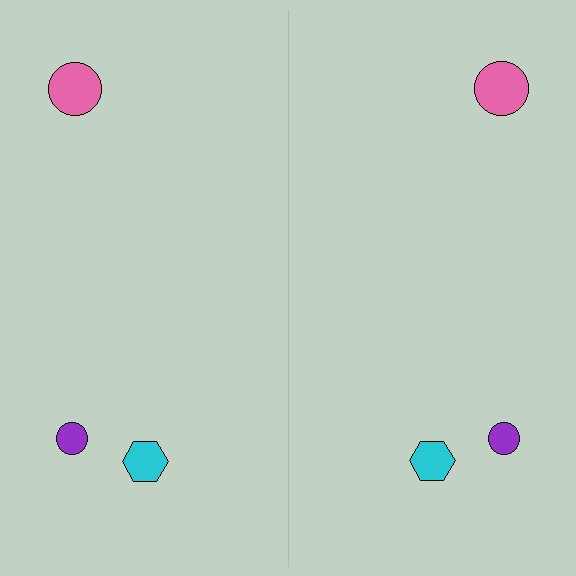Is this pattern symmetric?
Yes, this pattern has bilateral (reflection) symmetry.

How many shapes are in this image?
There are 6 shapes in this image.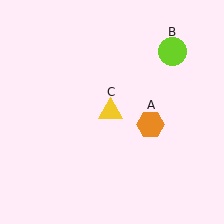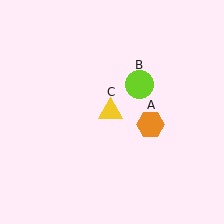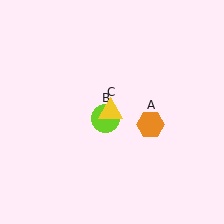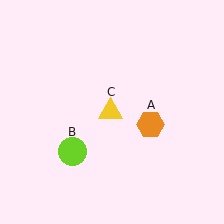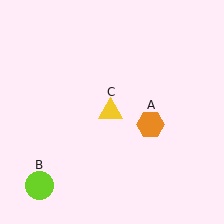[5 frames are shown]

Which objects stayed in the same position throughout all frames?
Orange hexagon (object A) and yellow triangle (object C) remained stationary.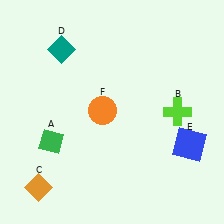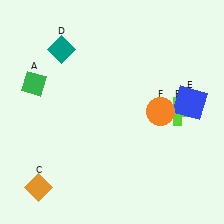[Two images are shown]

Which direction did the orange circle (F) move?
The orange circle (F) moved right.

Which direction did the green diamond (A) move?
The green diamond (A) moved up.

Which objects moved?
The objects that moved are: the green diamond (A), the blue square (E), the orange circle (F).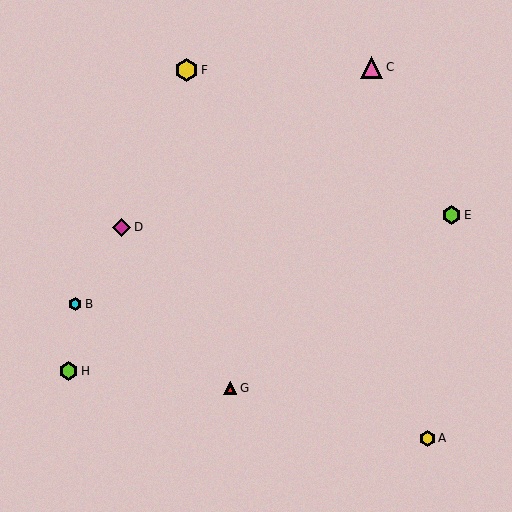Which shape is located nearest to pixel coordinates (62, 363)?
The lime hexagon (labeled H) at (69, 371) is nearest to that location.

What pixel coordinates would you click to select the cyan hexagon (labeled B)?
Click at (75, 304) to select the cyan hexagon B.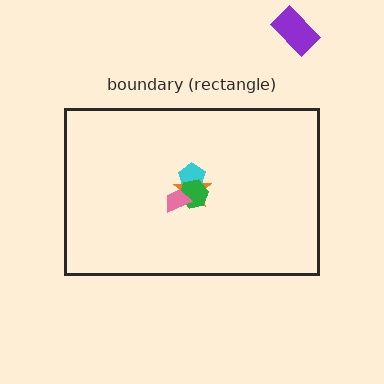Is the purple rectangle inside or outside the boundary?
Outside.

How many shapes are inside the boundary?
4 inside, 1 outside.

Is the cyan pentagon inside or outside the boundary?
Inside.